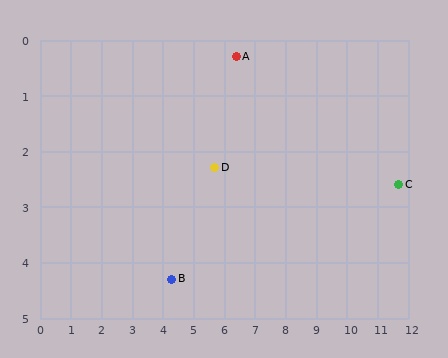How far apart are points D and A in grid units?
Points D and A are about 2.1 grid units apart.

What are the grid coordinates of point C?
Point C is at approximately (11.7, 2.6).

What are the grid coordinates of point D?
Point D is at approximately (5.7, 2.3).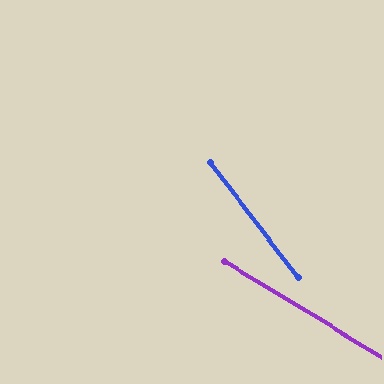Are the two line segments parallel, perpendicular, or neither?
Neither parallel nor perpendicular — they differ by about 21°.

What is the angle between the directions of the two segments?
Approximately 21 degrees.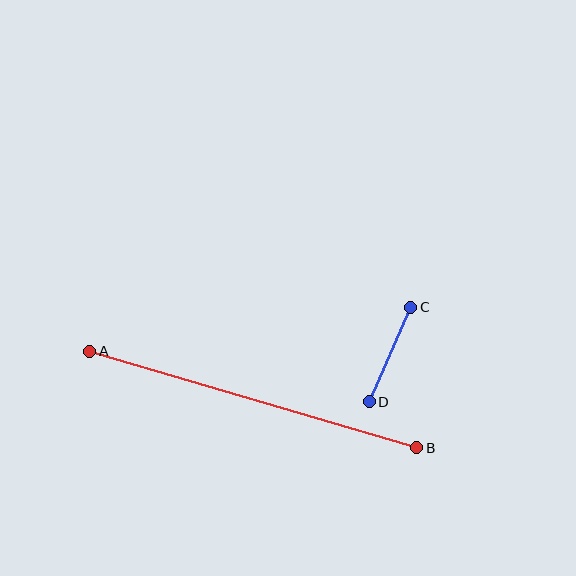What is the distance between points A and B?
The distance is approximately 341 pixels.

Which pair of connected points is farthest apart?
Points A and B are farthest apart.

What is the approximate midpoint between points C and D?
The midpoint is at approximately (390, 355) pixels.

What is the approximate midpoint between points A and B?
The midpoint is at approximately (253, 400) pixels.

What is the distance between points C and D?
The distance is approximately 103 pixels.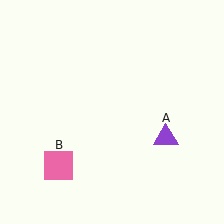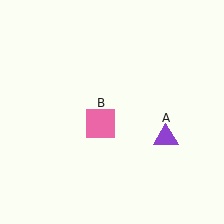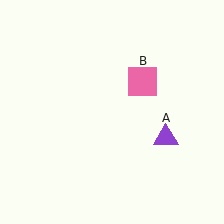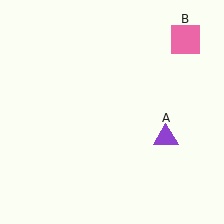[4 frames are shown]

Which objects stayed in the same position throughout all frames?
Purple triangle (object A) remained stationary.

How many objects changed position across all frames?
1 object changed position: pink square (object B).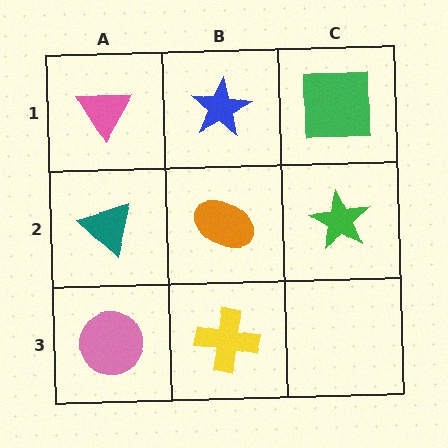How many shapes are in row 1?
3 shapes.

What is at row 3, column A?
A pink circle.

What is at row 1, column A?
A pink triangle.